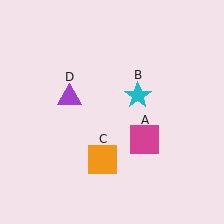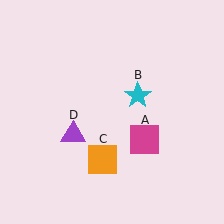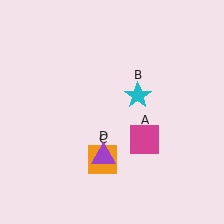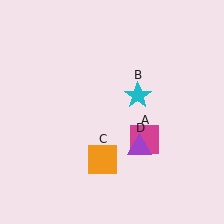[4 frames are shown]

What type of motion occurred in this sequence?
The purple triangle (object D) rotated counterclockwise around the center of the scene.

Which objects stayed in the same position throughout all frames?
Magenta square (object A) and cyan star (object B) and orange square (object C) remained stationary.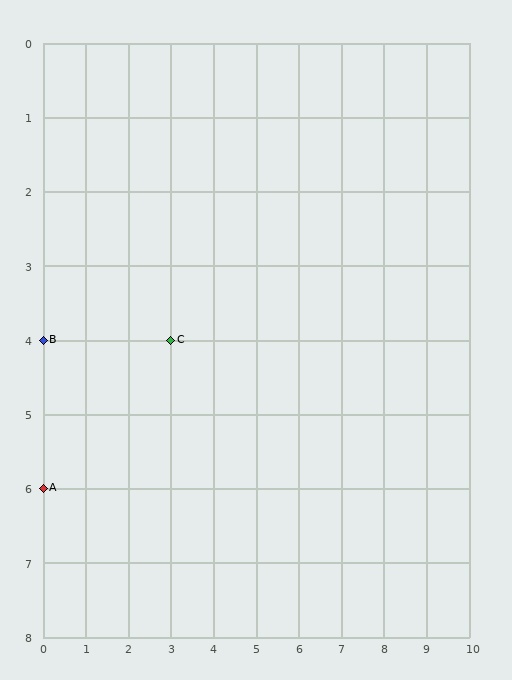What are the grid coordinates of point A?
Point A is at grid coordinates (0, 6).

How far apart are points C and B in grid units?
Points C and B are 3 columns apart.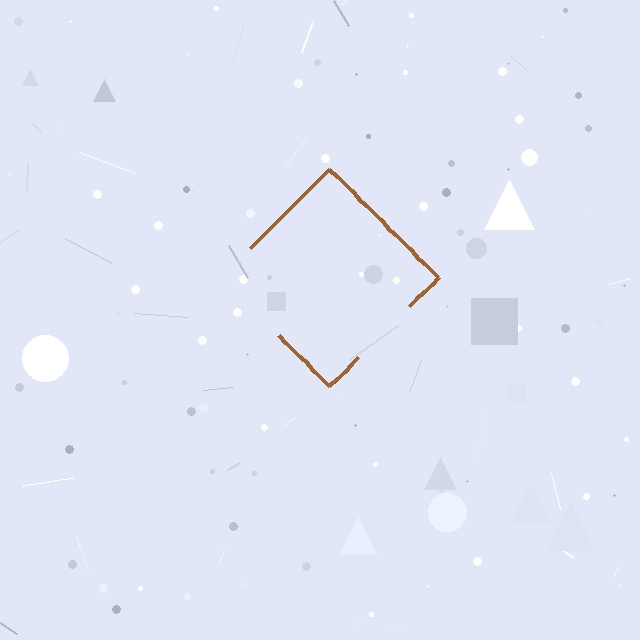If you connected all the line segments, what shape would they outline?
They would outline a diamond.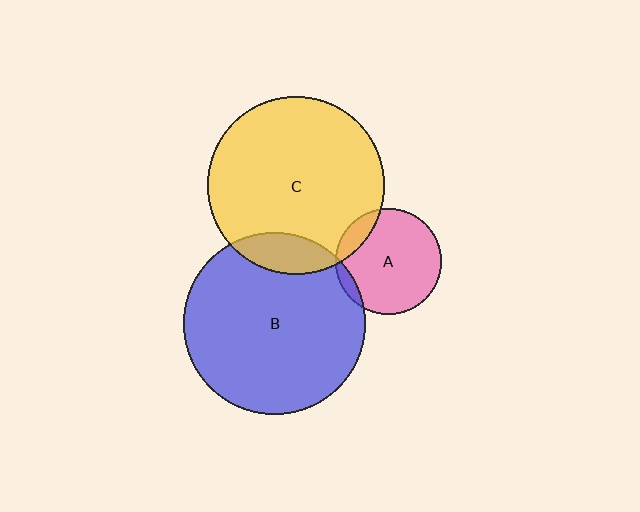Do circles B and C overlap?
Yes.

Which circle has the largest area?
Circle B (blue).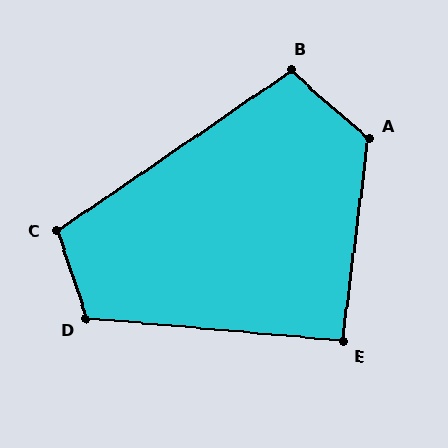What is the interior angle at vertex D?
Approximately 113 degrees (obtuse).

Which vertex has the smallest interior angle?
E, at approximately 92 degrees.